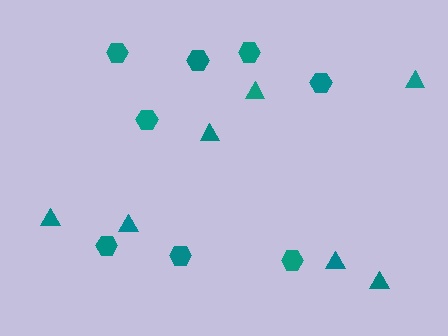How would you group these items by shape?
There are 2 groups: one group of hexagons (8) and one group of triangles (7).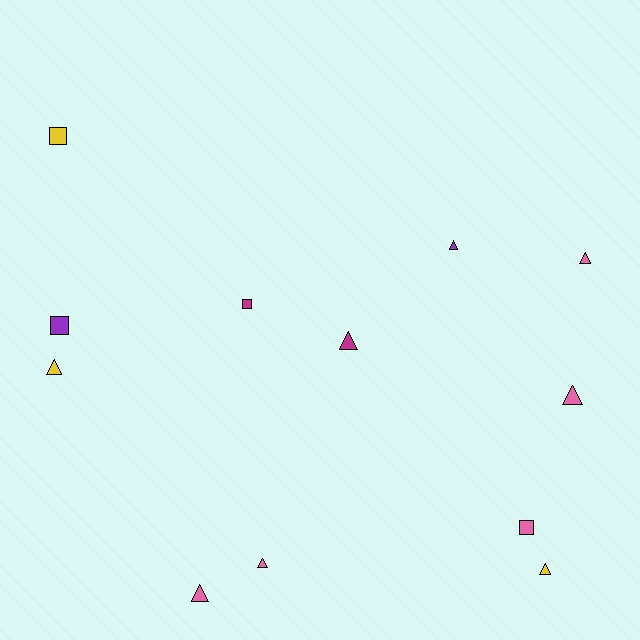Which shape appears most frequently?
Triangle, with 8 objects.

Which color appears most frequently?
Pink, with 5 objects.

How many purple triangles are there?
There is 1 purple triangle.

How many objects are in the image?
There are 12 objects.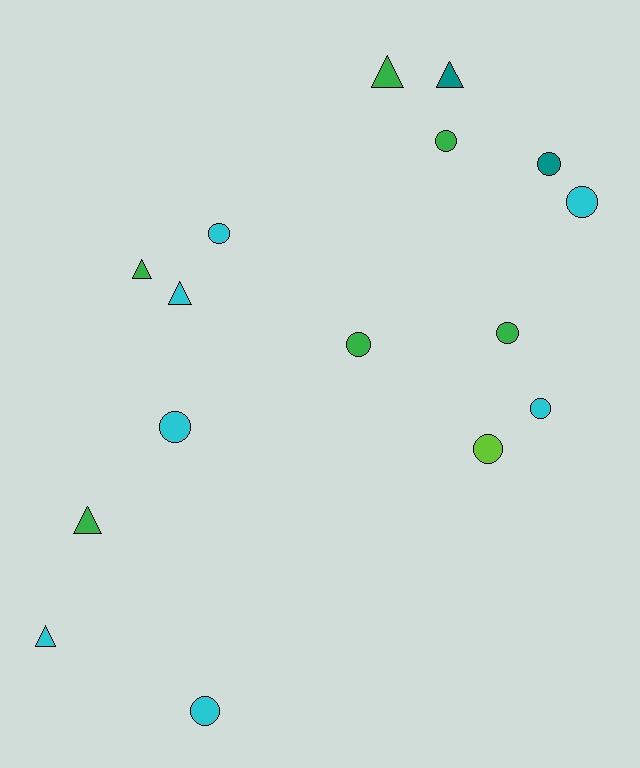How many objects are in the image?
There are 16 objects.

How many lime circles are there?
There is 1 lime circle.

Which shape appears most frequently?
Circle, with 10 objects.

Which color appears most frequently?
Cyan, with 7 objects.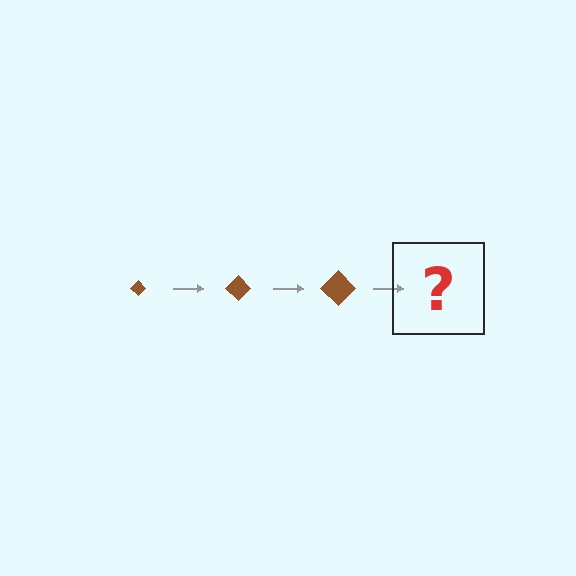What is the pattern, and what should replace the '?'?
The pattern is that the diamond gets progressively larger each step. The '?' should be a brown diamond, larger than the previous one.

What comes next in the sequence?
The next element should be a brown diamond, larger than the previous one.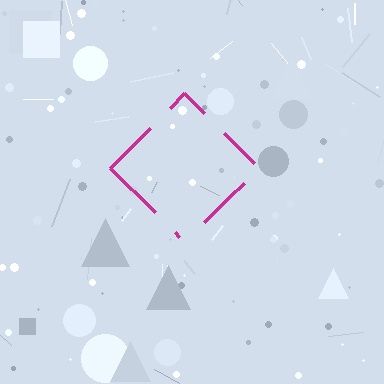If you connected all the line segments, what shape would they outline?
They would outline a diamond.